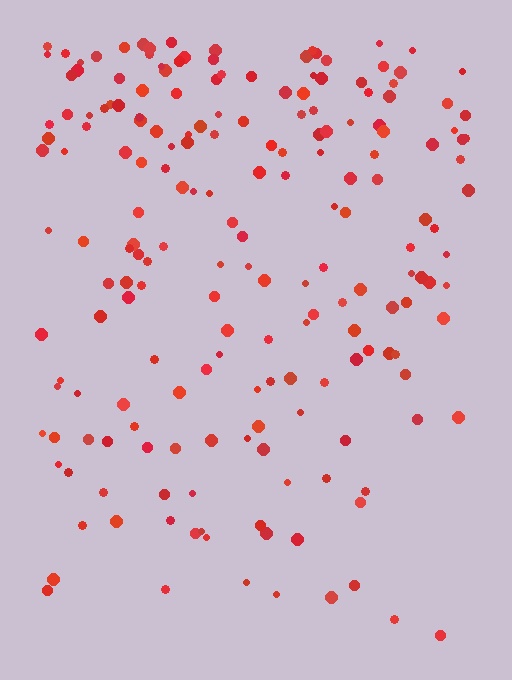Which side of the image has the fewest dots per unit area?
The bottom.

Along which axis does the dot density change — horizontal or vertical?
Vertical.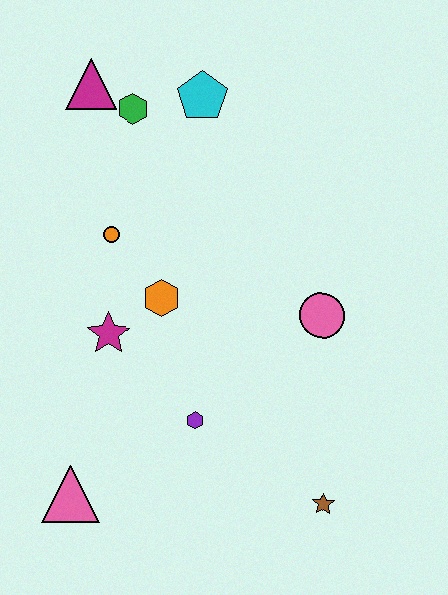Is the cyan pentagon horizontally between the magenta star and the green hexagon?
No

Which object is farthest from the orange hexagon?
The brown star is farthest from the orange hexagon.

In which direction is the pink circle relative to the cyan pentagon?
The pink circle is below the cyan pentagon.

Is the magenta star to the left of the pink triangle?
No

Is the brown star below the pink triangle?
Yes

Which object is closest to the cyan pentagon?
The green hexagon is closest to the cyan pentagon.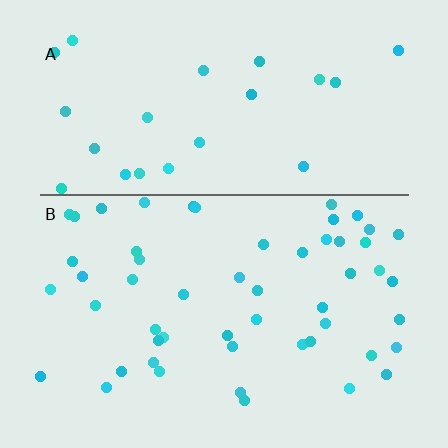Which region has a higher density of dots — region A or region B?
B (the bottom).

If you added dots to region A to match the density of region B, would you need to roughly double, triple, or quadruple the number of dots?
Approximately double.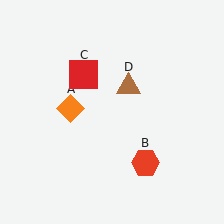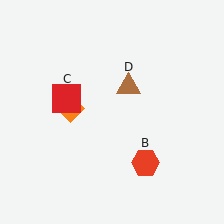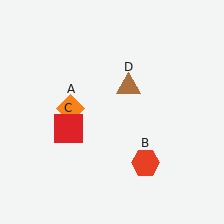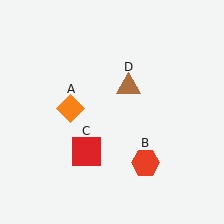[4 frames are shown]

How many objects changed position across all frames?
1 object changed position: red square (object C).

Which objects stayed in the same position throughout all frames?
Orange diamond (object A) and red hexagon (object B) and brown triangle (object D) remained stationary.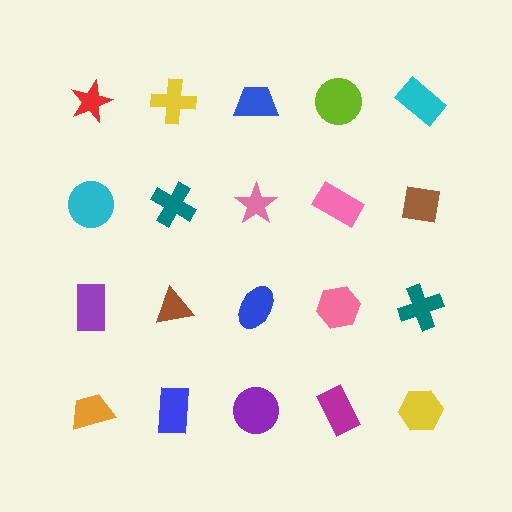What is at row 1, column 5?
A cyan rectangle.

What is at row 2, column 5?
A brown square.